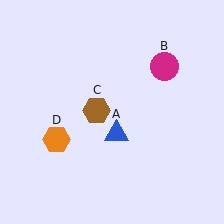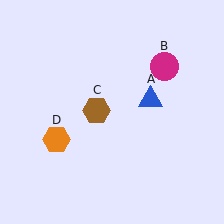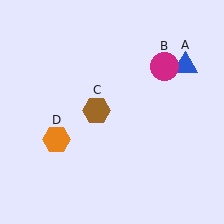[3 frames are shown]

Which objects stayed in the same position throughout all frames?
Magenta circle (object B) and brown hexagon (object C) and orange hexagon (object D) remained stationary.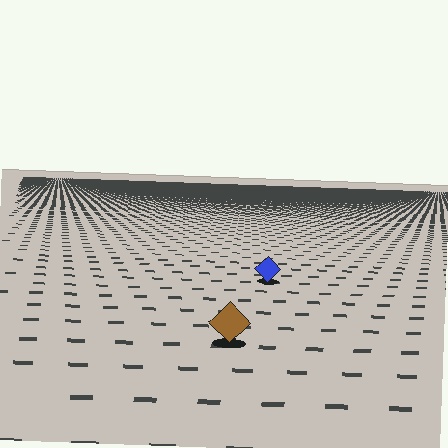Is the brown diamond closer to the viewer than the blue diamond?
Yes. The brown diamond is closer — you can tell from the texture gradient: the ground texture is coarser near it.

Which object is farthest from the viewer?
The blue diamond is farthest from the viewer. It appears smaller and the ground texture around it is denser.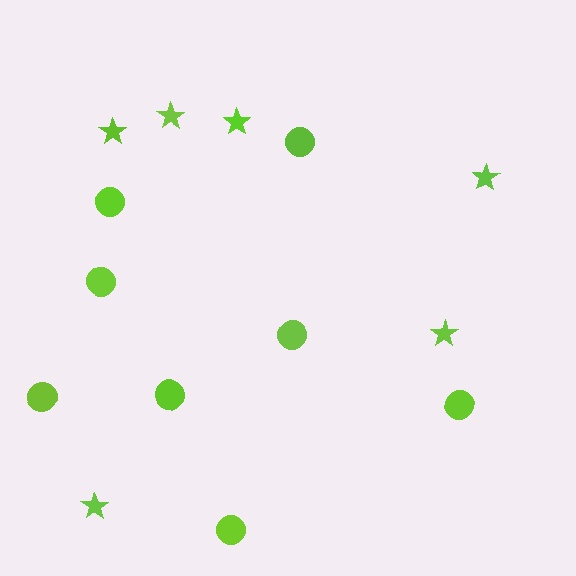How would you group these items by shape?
There are 2 groups: one group of circles (8) and one group of stars (6).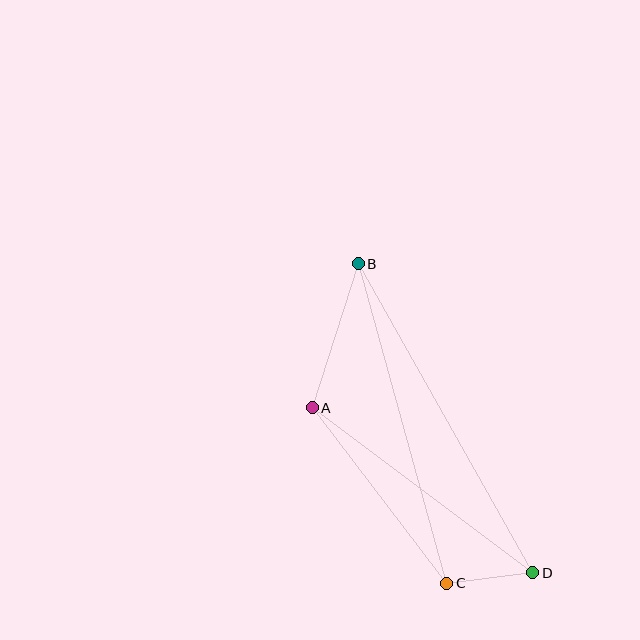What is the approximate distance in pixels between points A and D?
The distance between A and D is approximately 276 pixels.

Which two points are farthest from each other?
Points B and D are farthest from each other.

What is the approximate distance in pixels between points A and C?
The distance between A and C is approximately 221 pixels.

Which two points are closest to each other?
Points C and D are closest to each other.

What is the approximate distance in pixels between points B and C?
The distance between B and C is approximately 332 pixels.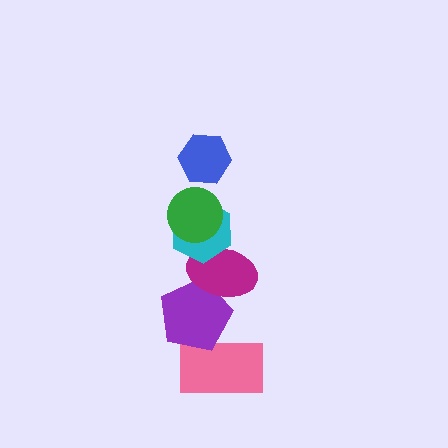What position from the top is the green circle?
The green circle is 2nd from the top.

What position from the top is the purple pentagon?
The purple pentagon is 5th from the top.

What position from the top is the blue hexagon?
The blue hexagon is 1st from the top.